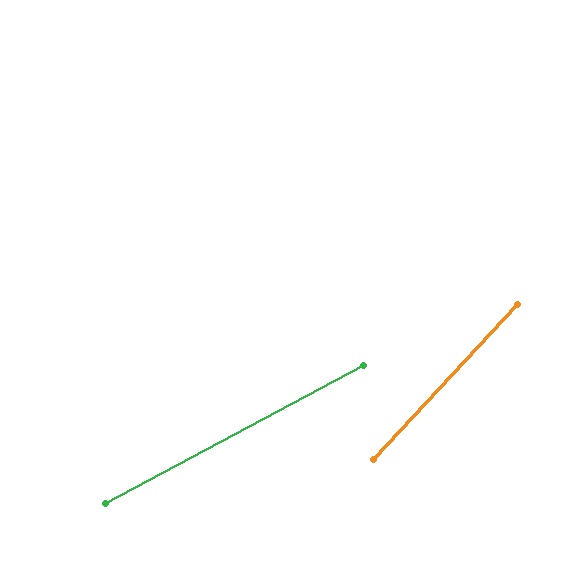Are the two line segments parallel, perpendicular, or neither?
Neither parallel nor perpendicular — they differ by about 19°.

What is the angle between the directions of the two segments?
Approximately 19 degrees.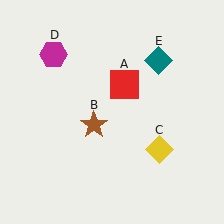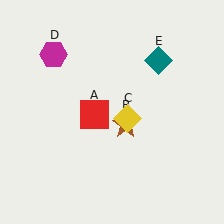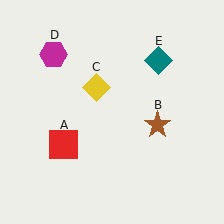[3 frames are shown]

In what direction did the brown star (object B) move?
The brown star (object B) moved right.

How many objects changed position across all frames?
3 objects changed position: red square (object A), brown star (object B), yellow diamond (object C).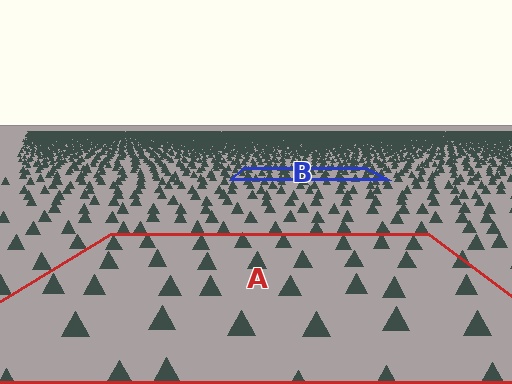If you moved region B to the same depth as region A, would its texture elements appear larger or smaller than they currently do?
They would appear larger. At a closer depth, the same texture elements are projected at a bigger on-screen size.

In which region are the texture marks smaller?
The texture marks are smaller in region B, because it is farther away.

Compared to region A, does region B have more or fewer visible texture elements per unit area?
Region B has more texture elements per unit area — they are packed more densely because it is farther away.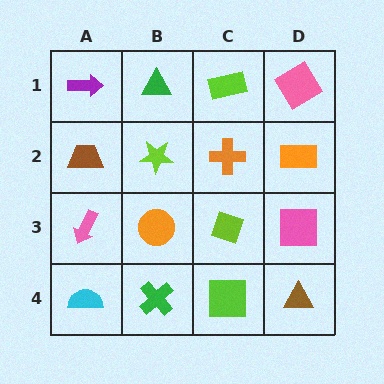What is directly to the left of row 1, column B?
A purple arrow.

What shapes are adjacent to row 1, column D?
An orange rectangle (row 2, column D), a lime rectangle (row 1, column C).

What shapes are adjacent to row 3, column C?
An orange cross (row 2, column C), a lime square (row 4, column C), an orange circle (row 3, column B), a pink square (row 3, column D).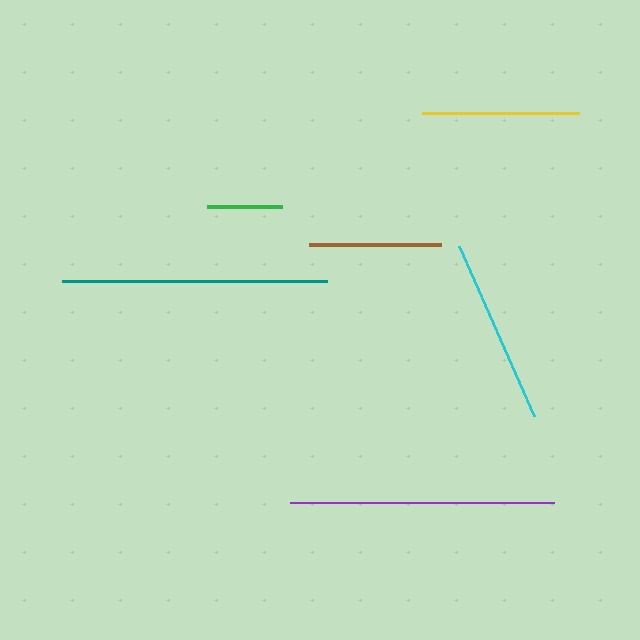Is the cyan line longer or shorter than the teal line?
The teal line is longer than the cyan line.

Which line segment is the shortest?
The green line is the shortest at approximately 75 pixels.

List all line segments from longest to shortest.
From longest to shortest: teal, purple, cyan, yellow, brown, green.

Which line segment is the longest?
The teal line is the longest at approximately 265 pixels.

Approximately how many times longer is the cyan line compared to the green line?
The cyan line is approximately 2.5 times the length of the green line.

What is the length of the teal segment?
The teal segment is approximately 265 pixels long.